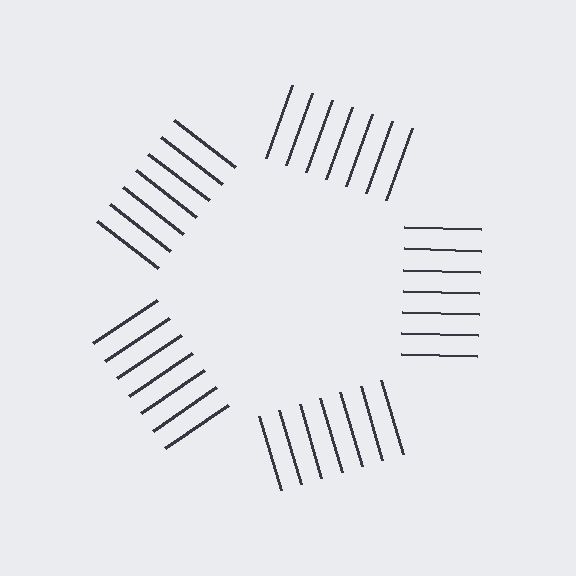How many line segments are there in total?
35 — 7 along each of the 5 edges.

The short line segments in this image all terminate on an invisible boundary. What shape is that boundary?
An illusory pentagon — the line segments terminate on its edges but no continuous stroke is drawn.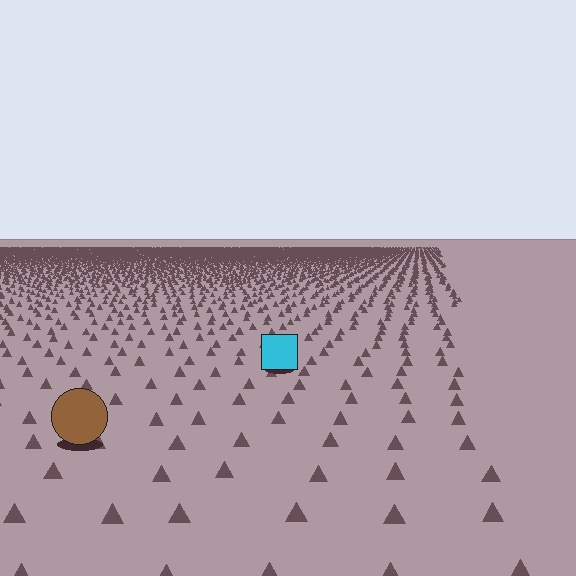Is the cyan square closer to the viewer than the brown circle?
No. The brown circle is closer — you can tell from the texture gradient: the ground texture is coarser near it.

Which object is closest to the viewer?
The brown circle is closest. The texture marks near it are larger and more spread out.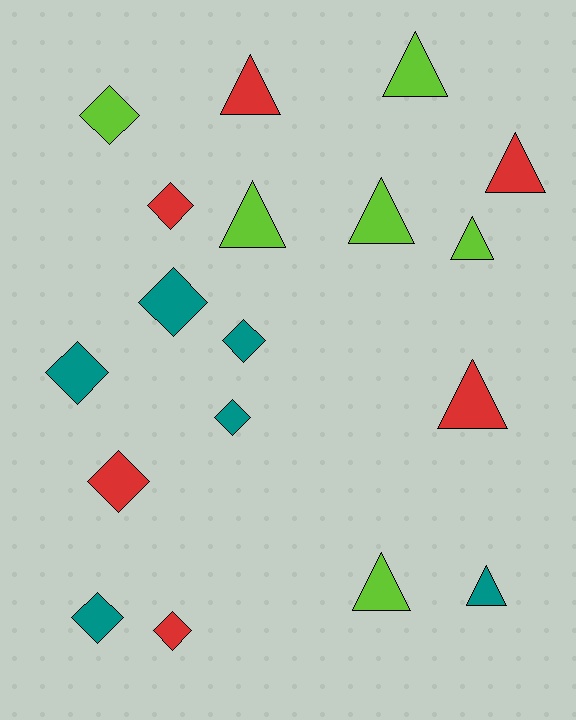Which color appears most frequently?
Lime, with 6 objects.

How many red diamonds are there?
There are 3 red diamonds.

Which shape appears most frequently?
Triangle, with 9 objects.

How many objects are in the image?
There are 18 objects.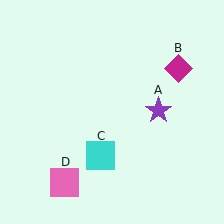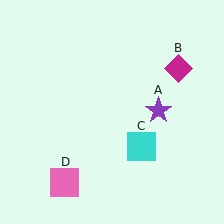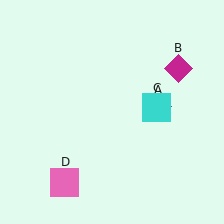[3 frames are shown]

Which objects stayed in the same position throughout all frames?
Purple star (object A) and magenta diamond (object B) and pink square (object D) remained stationary.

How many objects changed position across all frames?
1 object changed position: cyan square (object C).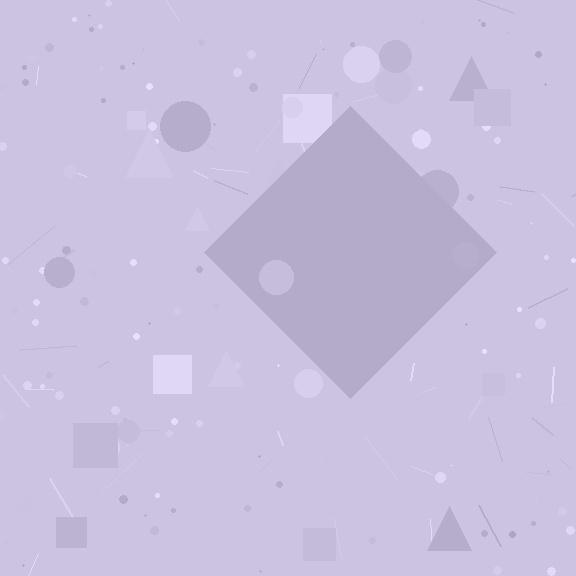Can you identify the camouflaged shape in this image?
The camouflaged shape is a diamond.